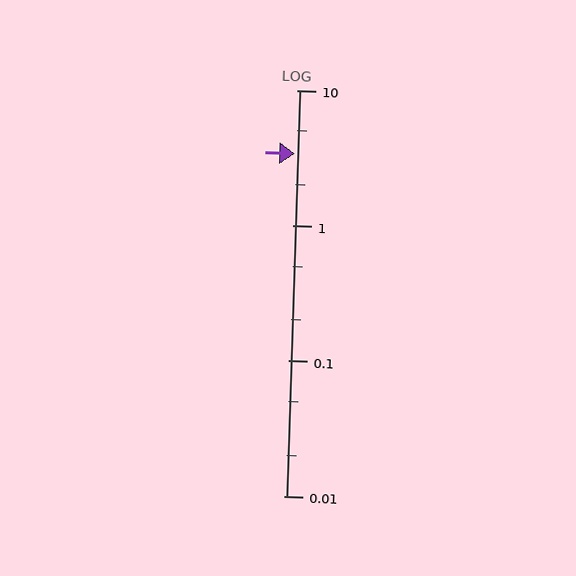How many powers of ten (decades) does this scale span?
The scale spans 3 decades, from 0.01 to 10.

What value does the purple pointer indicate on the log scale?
The pointer indicates approximately 3.4.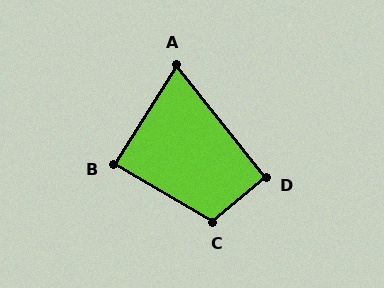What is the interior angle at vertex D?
Approximately 92 degrees (approximately right).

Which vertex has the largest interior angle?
C, at approximately 109 degrees.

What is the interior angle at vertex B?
Approximately 88 degrees (approximately right).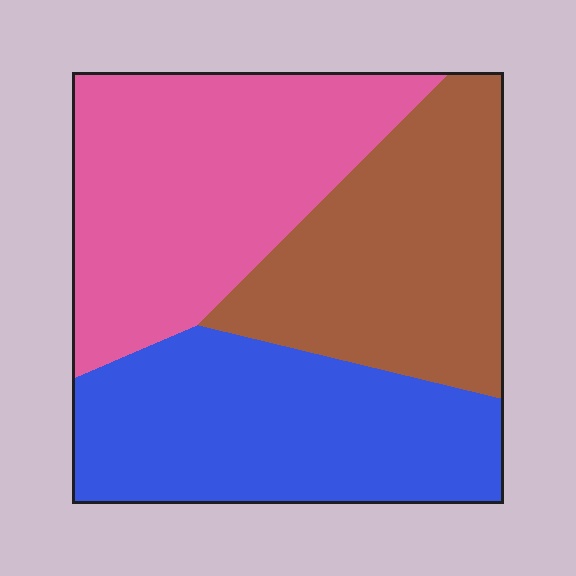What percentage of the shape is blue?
Blue covers about 35% of the shape.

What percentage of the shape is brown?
Brown covers 31% of the shape.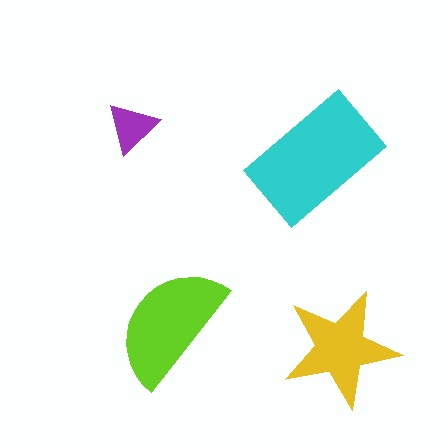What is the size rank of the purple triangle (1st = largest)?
4th.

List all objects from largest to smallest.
The cyan rectangle, the lime semicircle, the yellow star, the purple triangle.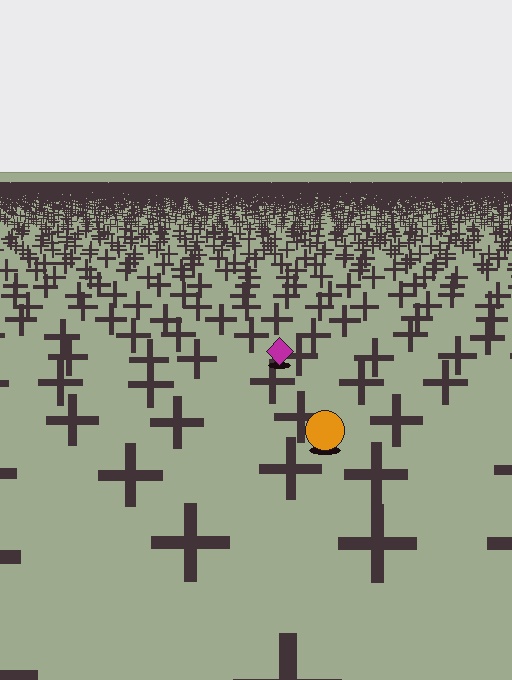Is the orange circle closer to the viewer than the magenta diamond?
Yes. The orange circle is closer — you can tell from the texture gradient: the ground texture is coarser near it.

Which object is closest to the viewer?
The orange circle is closest. The texture marks near it are larger and more spread out.